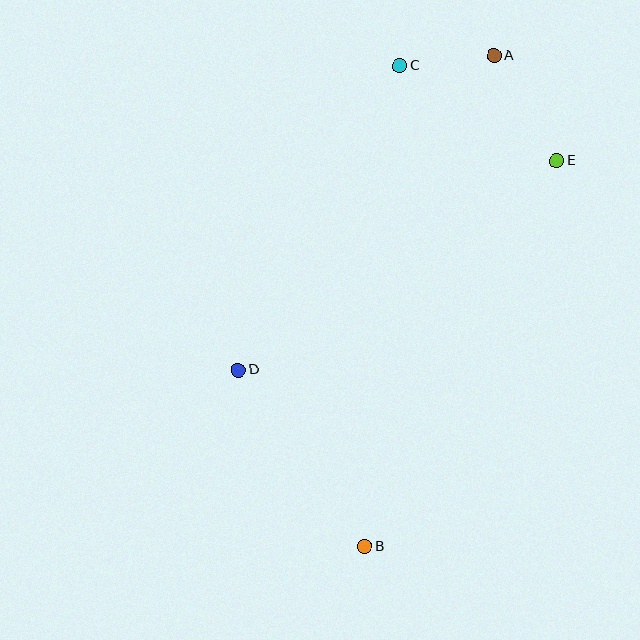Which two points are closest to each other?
Points A and C are closest to each other.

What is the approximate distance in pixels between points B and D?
The distance between B and D is approximately 217 pixels.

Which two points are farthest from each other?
Points A and B are farthest from each other.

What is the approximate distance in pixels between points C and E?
The distance between C and E is approximately 184 pixels.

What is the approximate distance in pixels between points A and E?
The distance between A and E is approximately 123 pixels.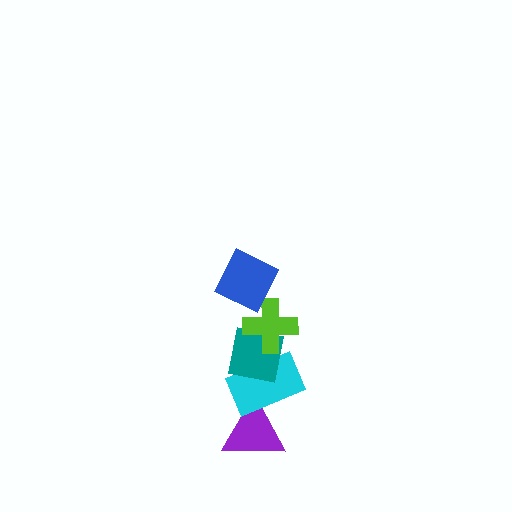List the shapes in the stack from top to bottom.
From top to bottom: the blue square, the lime cross, the teal square, the cyan rectangle, the purple triangle.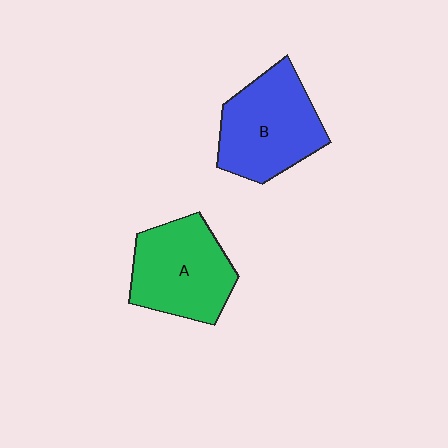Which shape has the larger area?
Shape B (blue).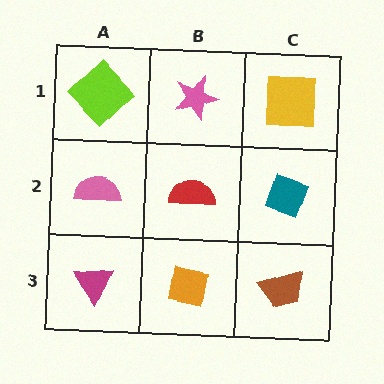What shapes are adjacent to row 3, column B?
A red semicircle (row 2, column B), a magenta triangle (row 3, column A), a brown trapezoid (row 3, column C).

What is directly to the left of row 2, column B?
A pink semicircle.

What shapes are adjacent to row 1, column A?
A pink semicircle (row 2, column A), a pink star (row 1, column B).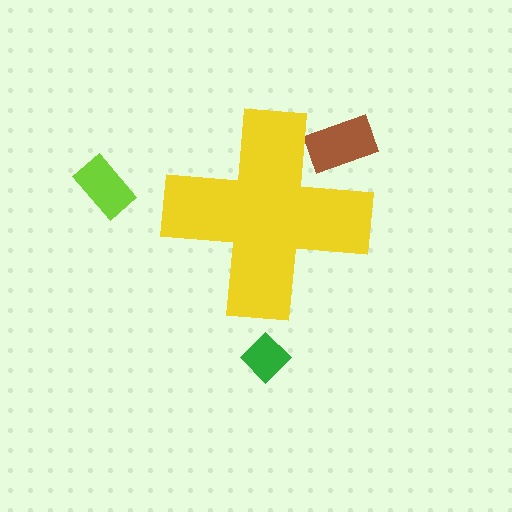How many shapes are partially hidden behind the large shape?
1 shape is partially hidden.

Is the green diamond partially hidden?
No, the green diamond is fully visible.